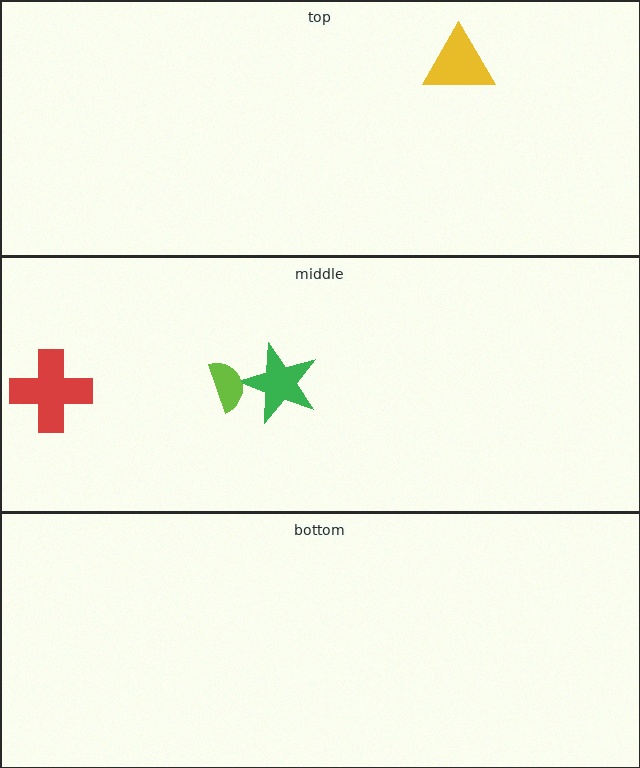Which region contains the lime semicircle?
The middle region.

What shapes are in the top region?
The yellow triangle.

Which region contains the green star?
The middle region.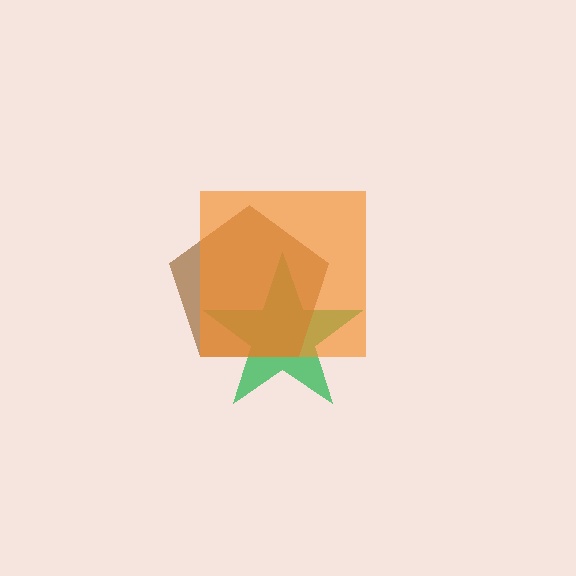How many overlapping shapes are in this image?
There are 3 overlapping shapes in the image.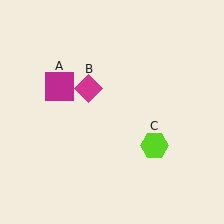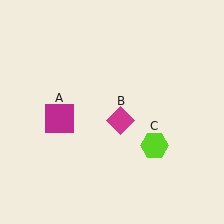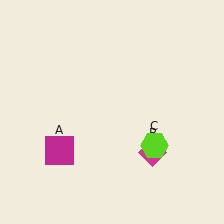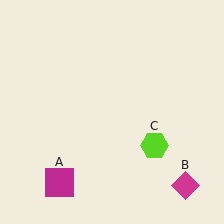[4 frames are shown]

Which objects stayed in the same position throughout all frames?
Lime hexagon (object C) remained stationary.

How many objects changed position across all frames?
2 objects changed position: magenta square (object A), magenta diamond (object B).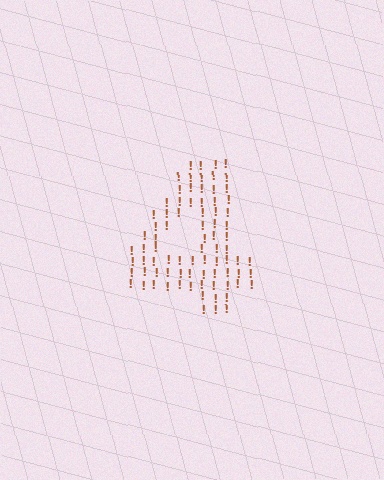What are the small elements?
The small elements are exclamation marks.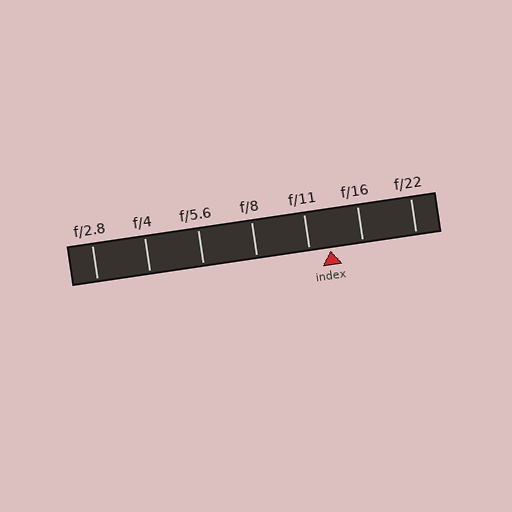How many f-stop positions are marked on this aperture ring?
There are 7 f-stop positions marked.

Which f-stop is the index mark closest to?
The index mark is closest to f/11.